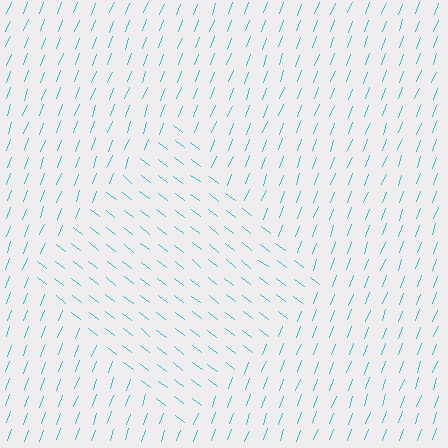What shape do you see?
I see a diamond.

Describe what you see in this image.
The image is filled with small cyan line segments. A diamond region in the image has lines oriented differently from the surrounding lines, creating a visible texture boundary.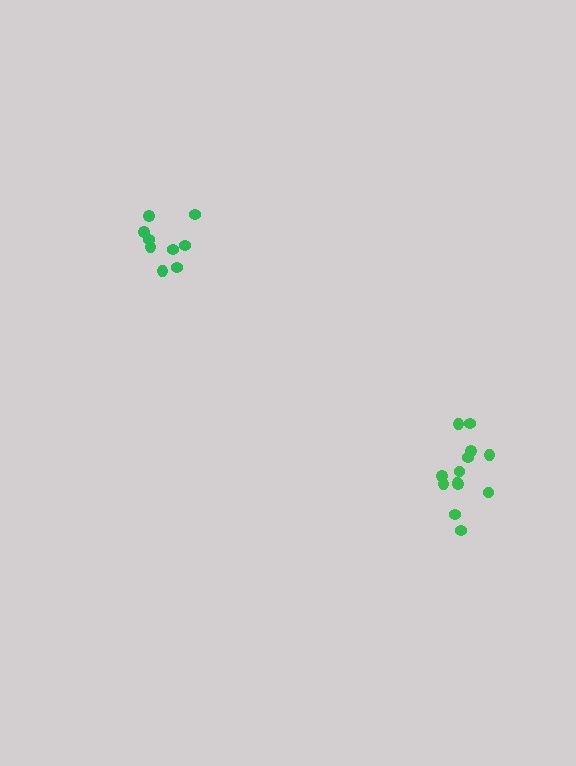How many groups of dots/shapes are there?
There are 2 groups.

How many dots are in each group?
Group 1: 13 dots, Group 2: 9 dots (22 total).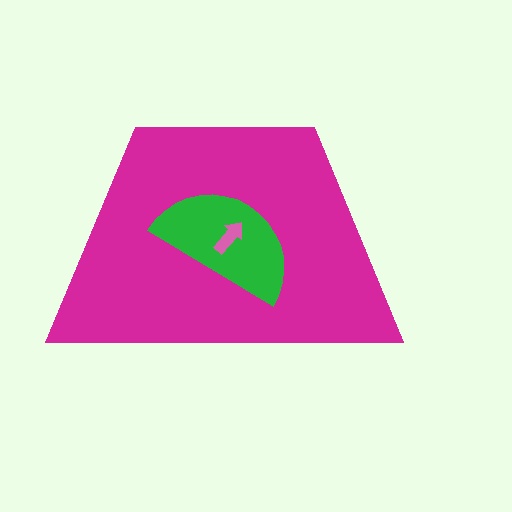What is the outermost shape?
The magenta trapezoid.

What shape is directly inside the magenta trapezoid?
The green semicircle.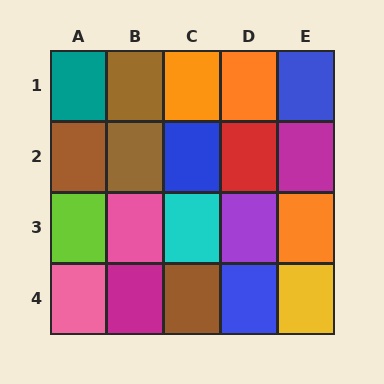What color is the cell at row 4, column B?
Magenta.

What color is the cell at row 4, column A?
Pink.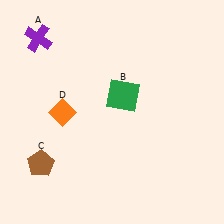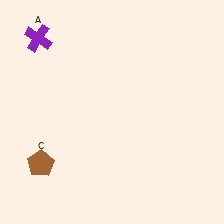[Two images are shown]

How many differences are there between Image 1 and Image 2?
There are 2 differences between the two images.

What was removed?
The green square (B), the orange diamond (D) were removed in Image 2.